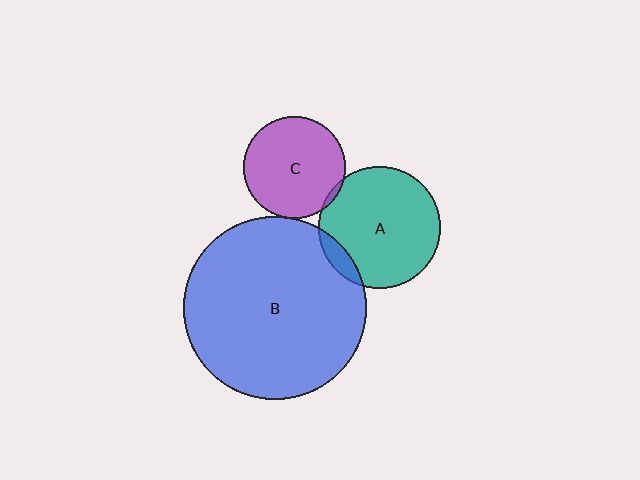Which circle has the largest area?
Circle B (blue).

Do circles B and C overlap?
Yes.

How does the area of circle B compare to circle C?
Approximately 3.2 times.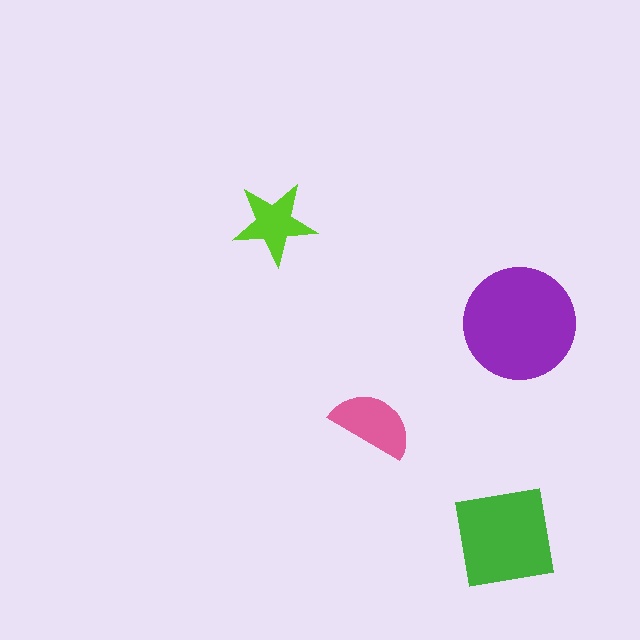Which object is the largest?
The purple circle.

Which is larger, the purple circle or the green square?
The purple circle.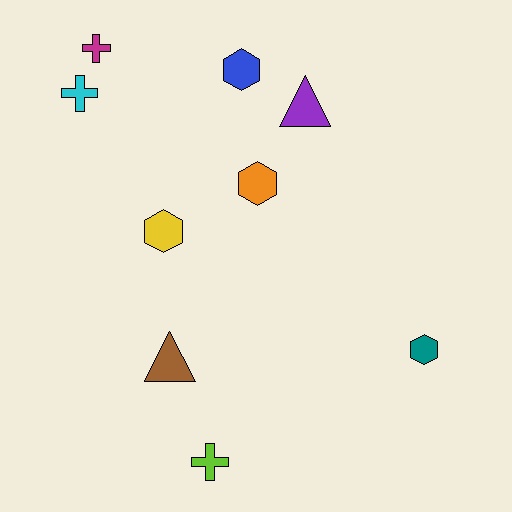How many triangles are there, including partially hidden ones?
There are 2 triangles.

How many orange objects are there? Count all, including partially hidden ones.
There is 1 orange object.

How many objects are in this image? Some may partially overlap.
There are 9 objects.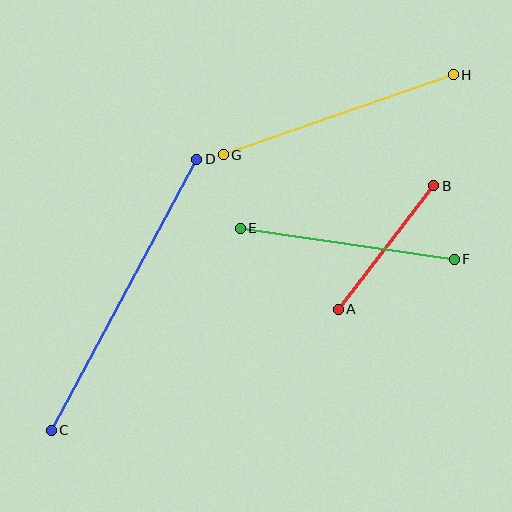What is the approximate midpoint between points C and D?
The midpoint is at approximately (124, 295) pixels.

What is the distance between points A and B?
The distance is approximately 156 pixels.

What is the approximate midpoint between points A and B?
The midpoint is at approximately (386, 247) pixels.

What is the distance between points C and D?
The distance is approximately 307 pixels.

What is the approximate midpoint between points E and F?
The midpoint is at approximately (347, 244) pixels.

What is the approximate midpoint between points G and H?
The midpoint is at approximately (338, 115) pixels.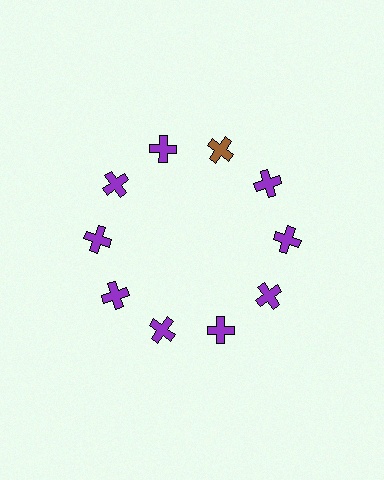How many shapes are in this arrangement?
There are 10 shapes arranged in a ring pattern.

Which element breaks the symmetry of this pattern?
The brown cross at roughly the 1 o'clock position breaks the symmetry. All other shapes are purple crosses.